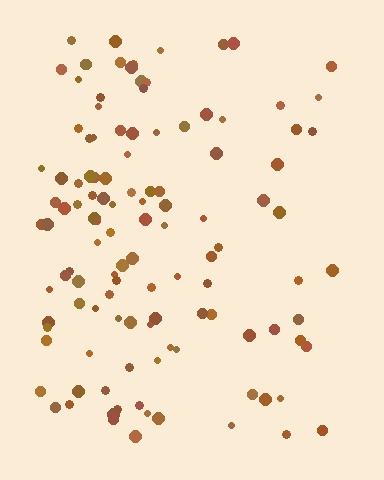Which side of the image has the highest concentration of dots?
The left.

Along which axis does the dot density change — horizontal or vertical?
Horizontal.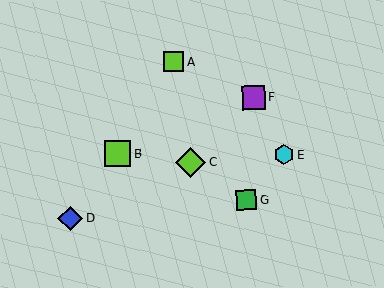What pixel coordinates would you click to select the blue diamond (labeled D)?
Click at (70, 219) to select the blue diamond D.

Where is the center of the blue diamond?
The center of the blue diamond is at (70, 219).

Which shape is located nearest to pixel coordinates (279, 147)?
The cyan hexagon (labeled E) at (284, 155) is nearest to that location.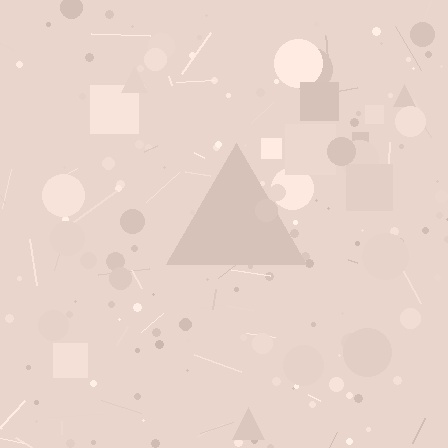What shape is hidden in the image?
A triangle is hidden in the image.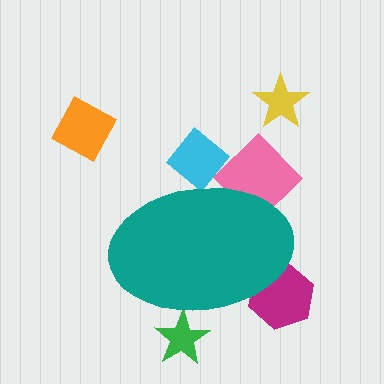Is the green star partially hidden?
Yes, the green star is partially hidden behind the teal ellipse.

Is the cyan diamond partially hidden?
Yes, the cyan diamond is partially hidden behind the teal ellipse.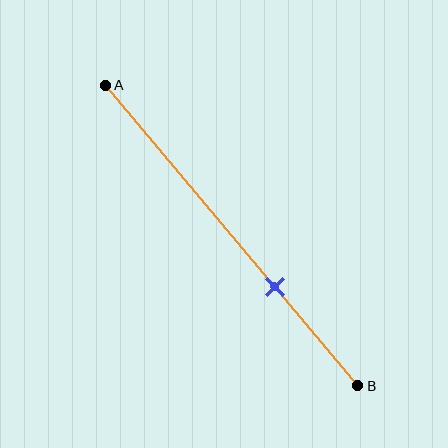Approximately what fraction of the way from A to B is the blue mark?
The blue mark is approximately 65% of the way from A to B.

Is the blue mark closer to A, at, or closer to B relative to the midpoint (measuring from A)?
The blue mark is closer to point B than the midpoint of segment AB.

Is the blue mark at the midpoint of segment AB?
No, the mark is at about 65% from A, not at the 50% midpoint.